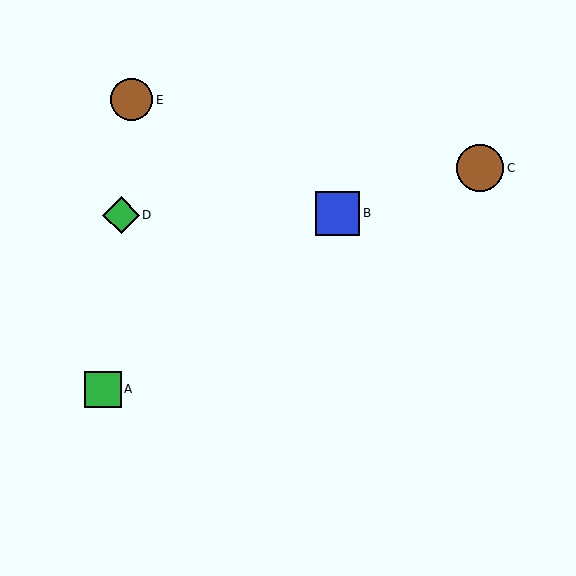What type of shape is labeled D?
Shape D is a green diamond.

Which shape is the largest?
The brown circle (labeled C) is the largest.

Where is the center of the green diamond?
The center of the green diamond is at (121, 215).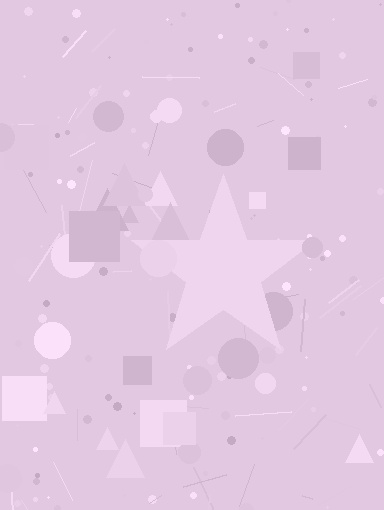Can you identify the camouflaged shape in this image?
The camouflaged shape is a star.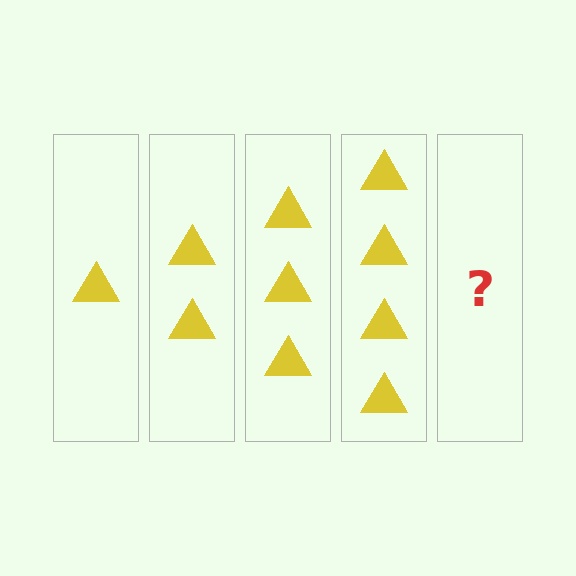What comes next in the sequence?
The next element should be 5 triangles.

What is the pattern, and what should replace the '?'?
The pattern is that each step adds one more triangle. The '?' should be 5 triangles.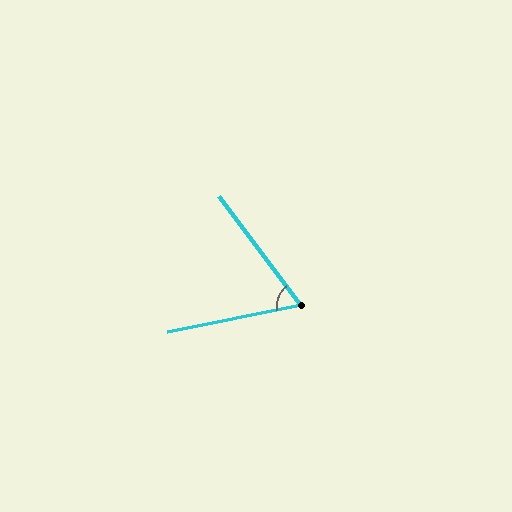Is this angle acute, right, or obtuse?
It is acute.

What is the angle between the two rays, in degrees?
Approximately 64 degrees.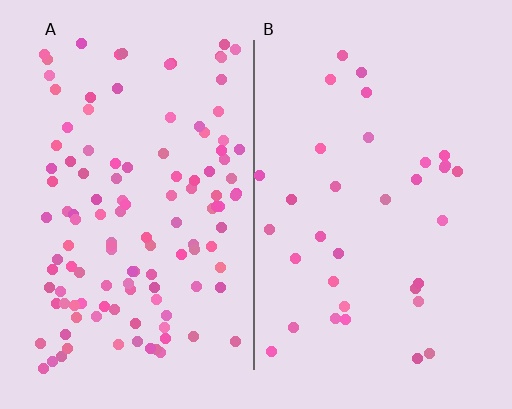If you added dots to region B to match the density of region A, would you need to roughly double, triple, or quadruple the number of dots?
Approximately quadruple.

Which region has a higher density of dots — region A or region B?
A (the left).